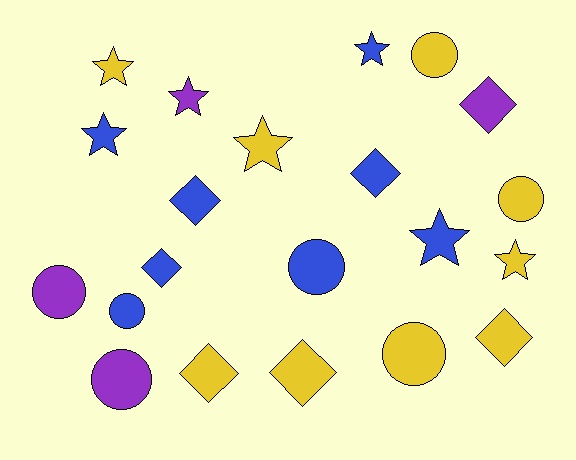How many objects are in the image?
There are 21 objects.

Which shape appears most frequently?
Circle, with 7 objects.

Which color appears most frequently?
Yellow, with 9 objects.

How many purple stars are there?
There is 1 purple star.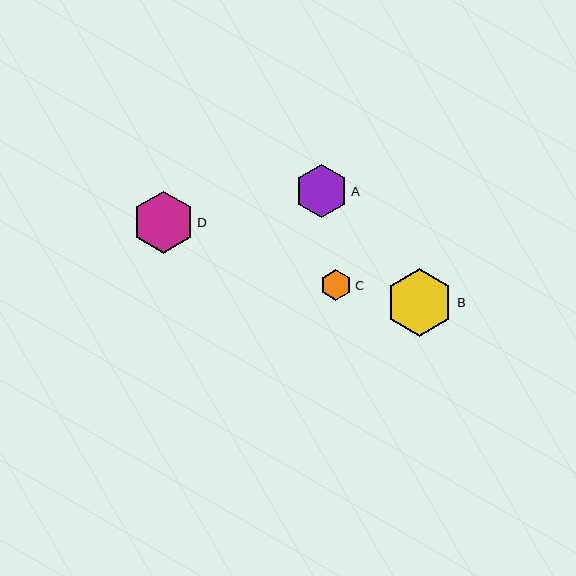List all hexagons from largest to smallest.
From largest to smallest: B, D, A, C.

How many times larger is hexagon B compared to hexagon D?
Hexagon B is approximately 1.1 times the size of hexagon D.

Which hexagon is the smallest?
Hexagon C is the smallest with a size of approximately 32 pixels.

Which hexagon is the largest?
Hexagon B is the largest with a size of approximately 68 pixels.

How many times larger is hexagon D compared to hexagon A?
Hexagon D is approximately 1.2 times the size of hexagon A.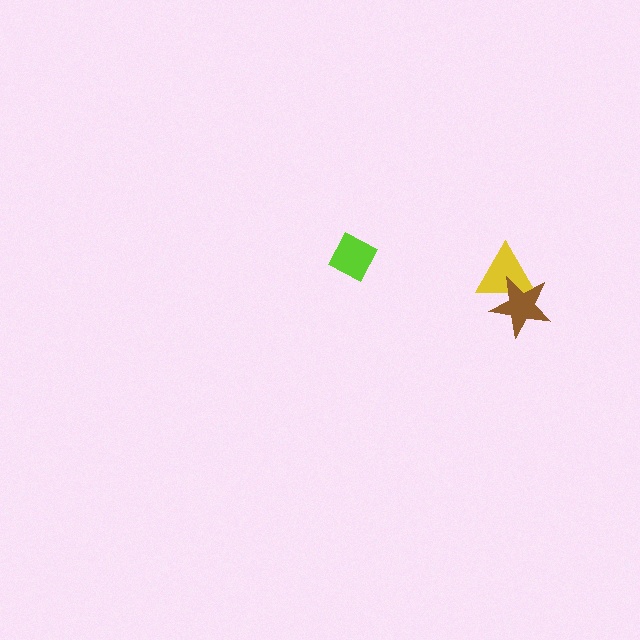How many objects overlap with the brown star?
1 object overlaps with the brown star.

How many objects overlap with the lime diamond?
0 objects overlap with the lime diamond.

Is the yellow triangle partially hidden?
Yes, it is partially covered by another shape.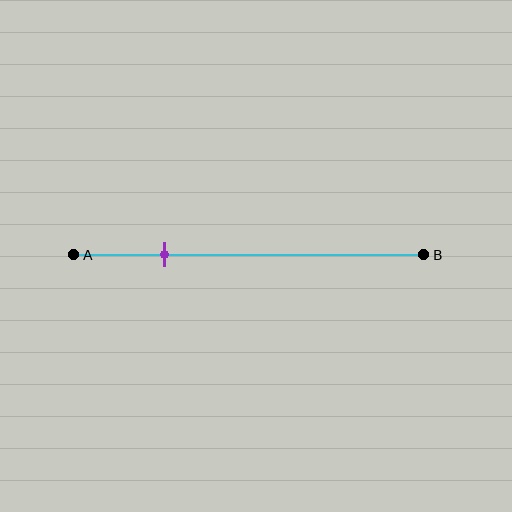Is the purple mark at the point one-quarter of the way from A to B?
Yes, the mark is approximately at the one-quarter point.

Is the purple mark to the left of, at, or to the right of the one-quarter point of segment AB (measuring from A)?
The purple mark is approximately at the one-quarter point of segment AB.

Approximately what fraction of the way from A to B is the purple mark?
The purple mark is approximately 25% of the way from A to B.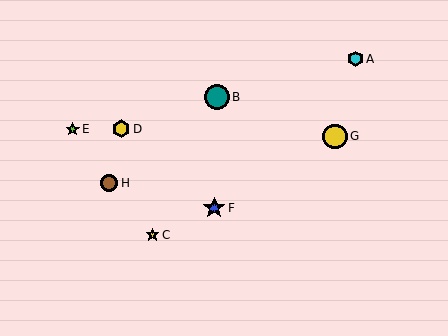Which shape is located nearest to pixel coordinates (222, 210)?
The blue star (labeled F) at (214, 208) is nearest to that location.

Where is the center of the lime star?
The center of the lime star is at (73, 129).